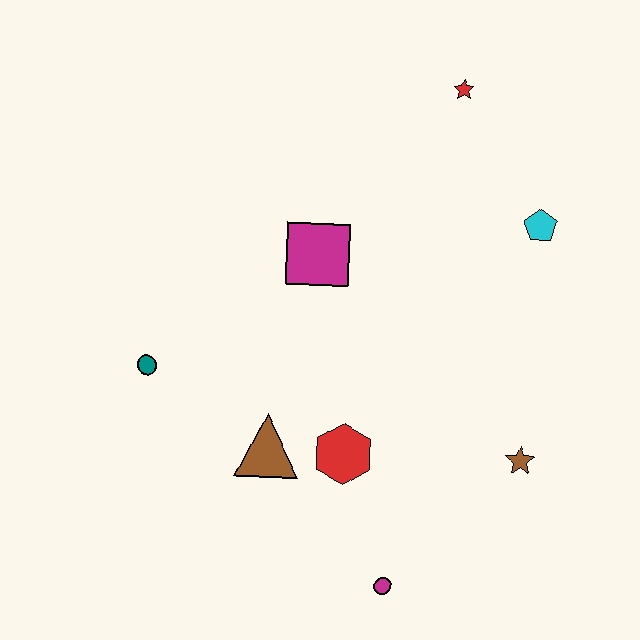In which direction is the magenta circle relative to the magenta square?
The magenta circle is below the magenta square.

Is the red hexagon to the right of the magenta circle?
No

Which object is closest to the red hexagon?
The brown triangle is closest to the red hexagon.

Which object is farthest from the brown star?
The teal circle is farthest from the brown star.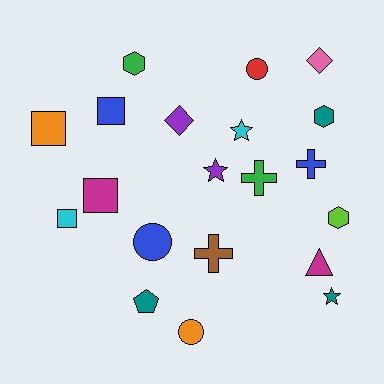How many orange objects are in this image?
There are 2 orange objects.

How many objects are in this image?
There are 20 objects.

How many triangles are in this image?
There is 1 triangle.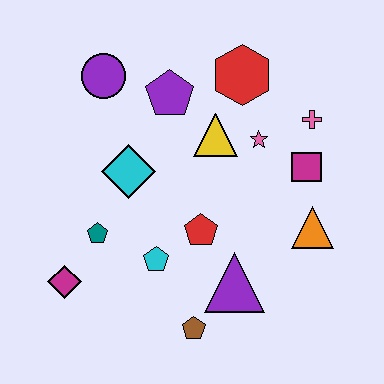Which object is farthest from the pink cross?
The magenta diamond is farthest from the pink cross.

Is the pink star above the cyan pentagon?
Yes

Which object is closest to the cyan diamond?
The teal pentagon is closest to the cyan diamond.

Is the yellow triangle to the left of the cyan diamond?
No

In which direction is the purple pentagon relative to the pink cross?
The purple pentagon is to the left of the pink cross.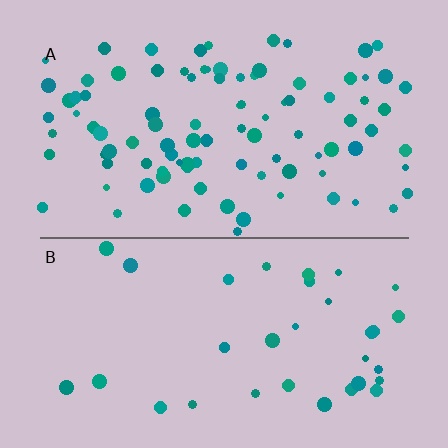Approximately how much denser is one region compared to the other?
Approximately 2.8× — region A over region B.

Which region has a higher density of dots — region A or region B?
A (the top).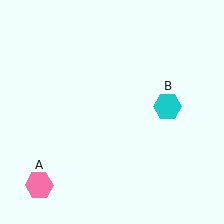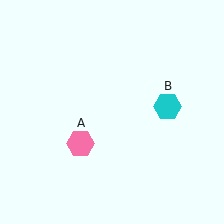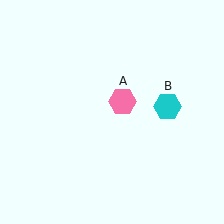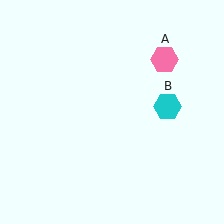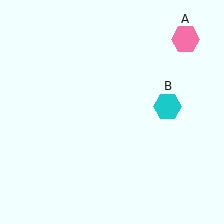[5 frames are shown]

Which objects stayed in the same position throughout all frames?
Cyan hexagon (object B) remained stationary.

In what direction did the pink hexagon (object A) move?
The pink hexagon (object A) moved up and to the right.